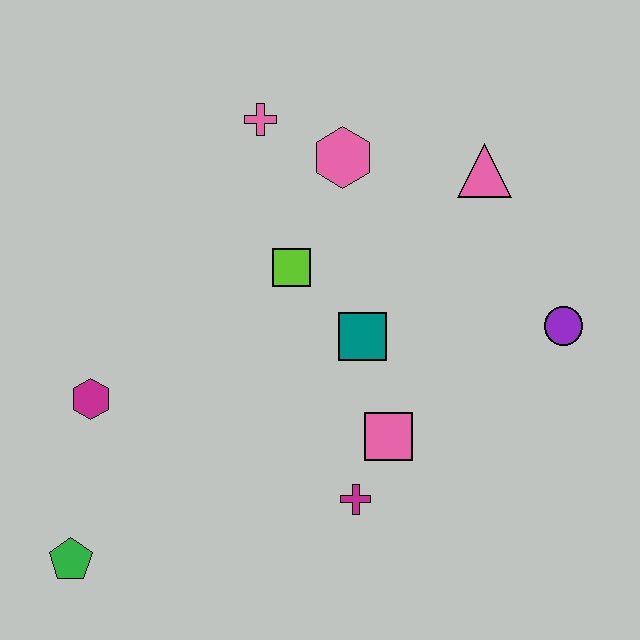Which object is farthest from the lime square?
The green pentagon is farthest from the lime square.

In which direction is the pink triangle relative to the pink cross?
The pink triangle is to the right of the pink cross.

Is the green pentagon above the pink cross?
No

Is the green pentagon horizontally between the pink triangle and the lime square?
No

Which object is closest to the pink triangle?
The pink hexagon is closest to the pink triangle.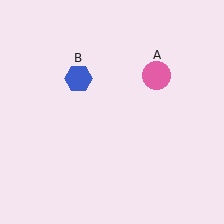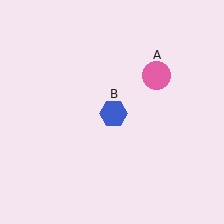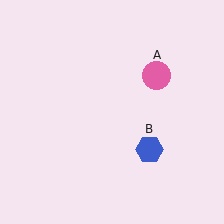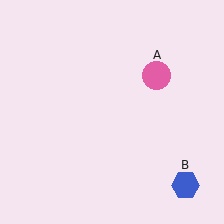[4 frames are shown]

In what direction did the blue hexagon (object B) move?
The blue hexagon (object B) moved down and to the right.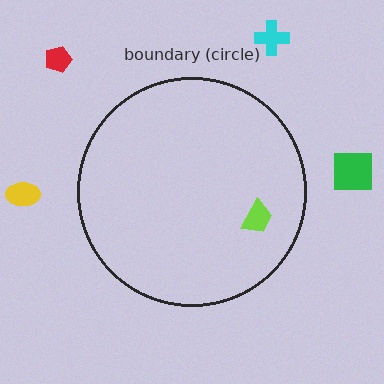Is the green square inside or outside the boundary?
Outside.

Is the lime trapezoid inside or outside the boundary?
Inside.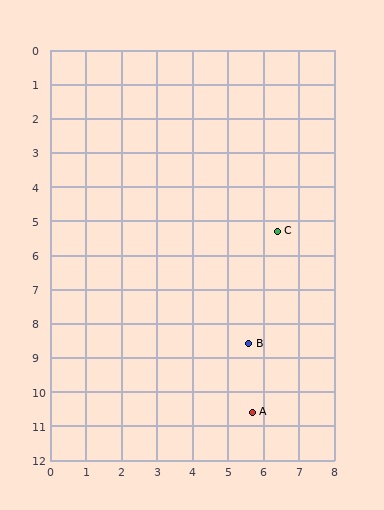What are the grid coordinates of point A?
Point A is at approximately (5.7, 10.6).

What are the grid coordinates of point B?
Point B is at approximately (5.6, 8.6).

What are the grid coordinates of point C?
Point C is at approximately (6.4, 5.3).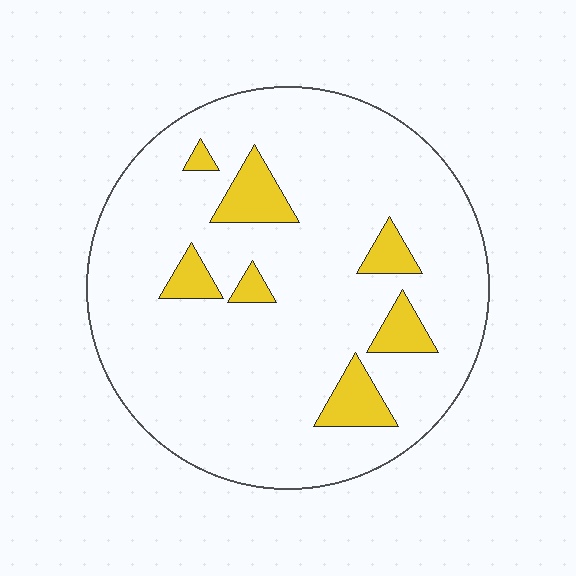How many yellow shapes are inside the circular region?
7.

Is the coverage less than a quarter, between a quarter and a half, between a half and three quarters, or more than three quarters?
Less than a quarter.